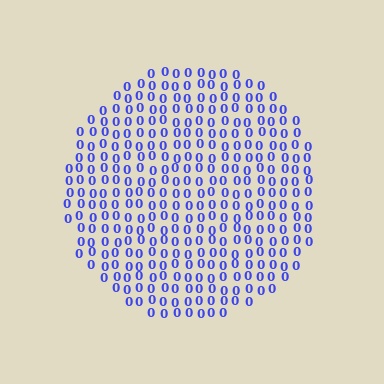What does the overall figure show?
The overall figure shows a circle.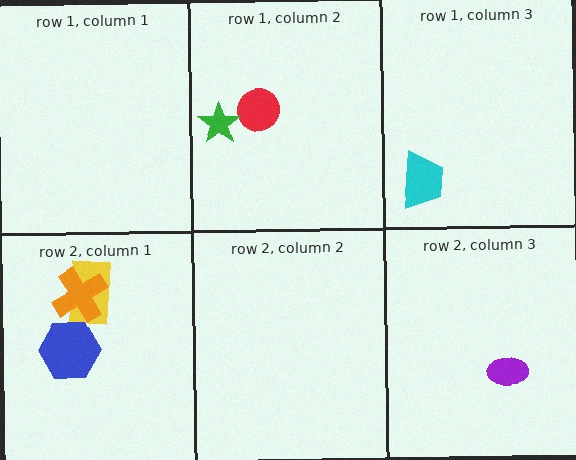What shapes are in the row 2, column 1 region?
The yellow rectangle, the blue hexagon, the orange cross.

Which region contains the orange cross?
The row 2, column 1 region.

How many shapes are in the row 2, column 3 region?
1.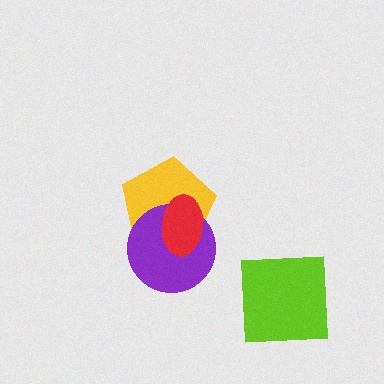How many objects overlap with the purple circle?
2 objects overlap with the purple circle.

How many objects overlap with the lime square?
0 objects overlap with the lime square.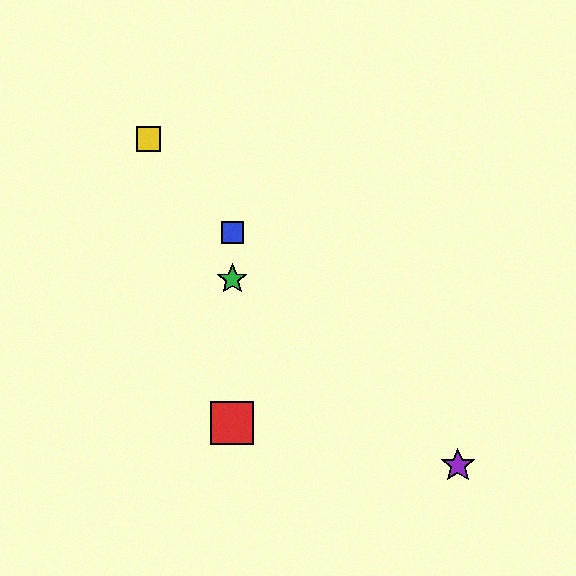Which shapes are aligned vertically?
The red square, the blue square, the green star are aligned vertically.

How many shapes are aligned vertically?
3 shapes (the red square, the blue square, the green star) are aligned vertically.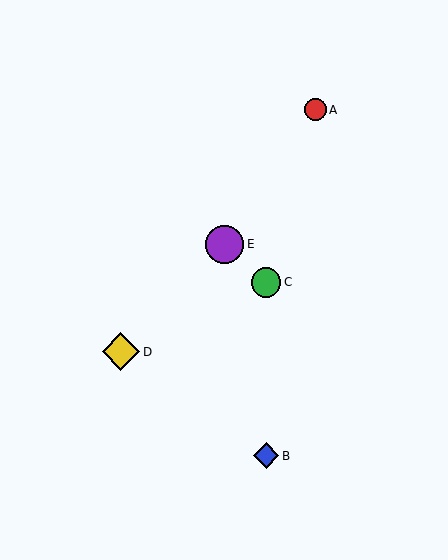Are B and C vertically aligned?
Yes, both are at x≈266.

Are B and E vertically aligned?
No, B is at x≈266 and E is at x≈225.